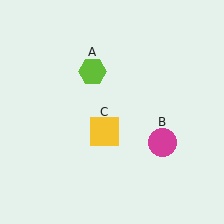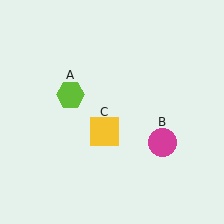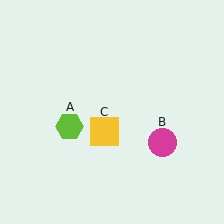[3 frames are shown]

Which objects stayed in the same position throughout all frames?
Magenta circle (object B) and yellow square (object C) remained stationary.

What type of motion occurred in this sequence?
The lime hexagon (object A) rotated counterclockwise around the center of the scene.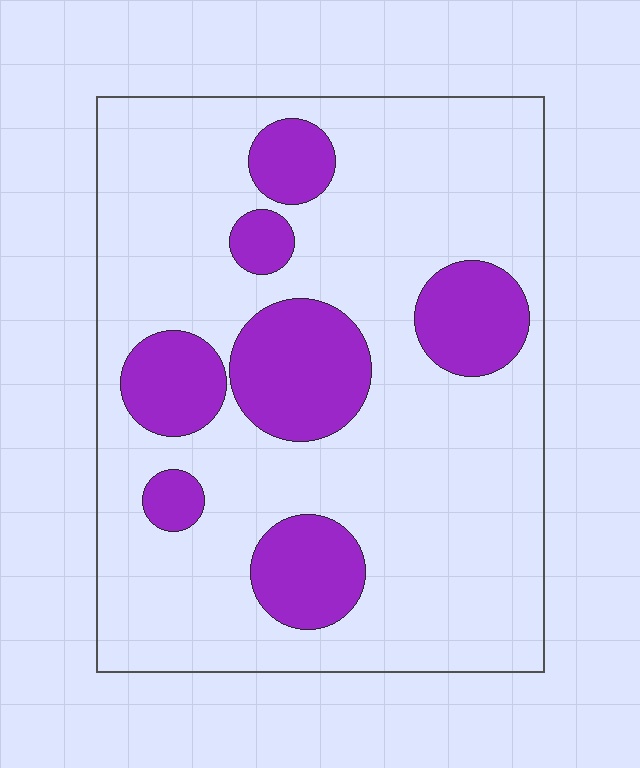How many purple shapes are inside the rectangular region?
7.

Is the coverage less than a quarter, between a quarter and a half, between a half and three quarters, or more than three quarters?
Less than a quarter.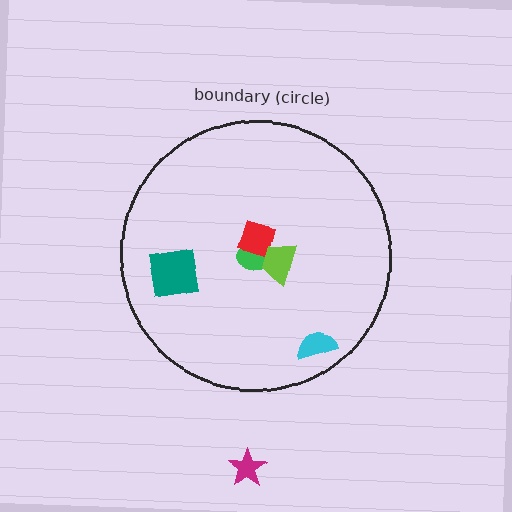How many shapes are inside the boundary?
5 inside, 1 outside.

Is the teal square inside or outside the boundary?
Inside.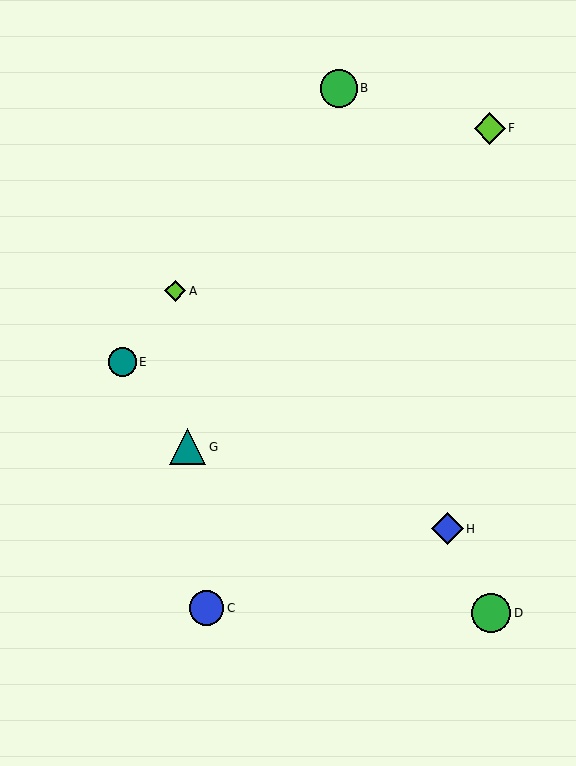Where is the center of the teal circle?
The center of the teal circle is at (122, 362).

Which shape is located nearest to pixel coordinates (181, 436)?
The teal triangle (labeled G) at (188, 447) is nearest to that location.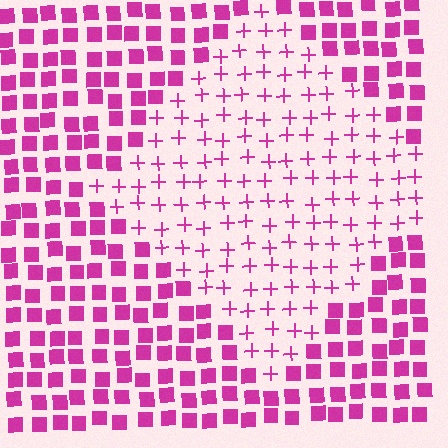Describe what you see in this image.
The image is filled with small magenta elements arranged in a uniform grid. A diamond-shaped region contains plus signs, while the surrounding area contains squares. The boundary is defined purely by the change in element shape.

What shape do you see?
I see a diamond.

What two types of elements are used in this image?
The image uses plus signs inside the diamond region and squares outside it.